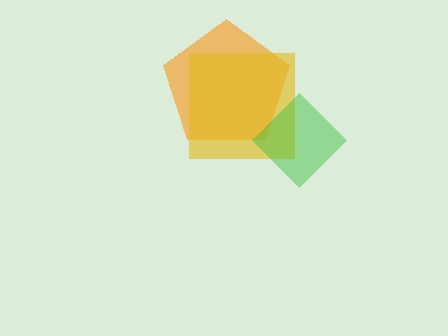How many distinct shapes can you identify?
There are 3 distinct shapes: an orange pentagon, a yellow square, a green diamond.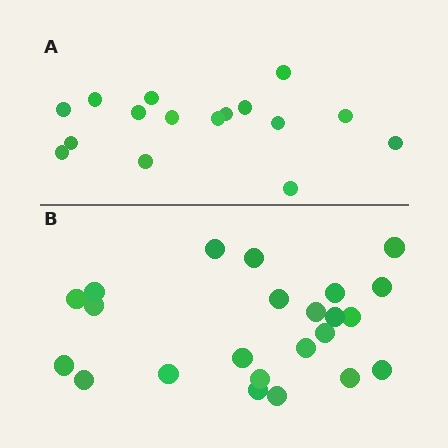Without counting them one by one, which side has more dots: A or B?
Region B (the bottom region) has more dots.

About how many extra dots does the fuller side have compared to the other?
Region B has roughly 8 or so more dots than region A.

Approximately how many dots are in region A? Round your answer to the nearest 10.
About 20 dots. (The exact count is 16, which rounds to 20.)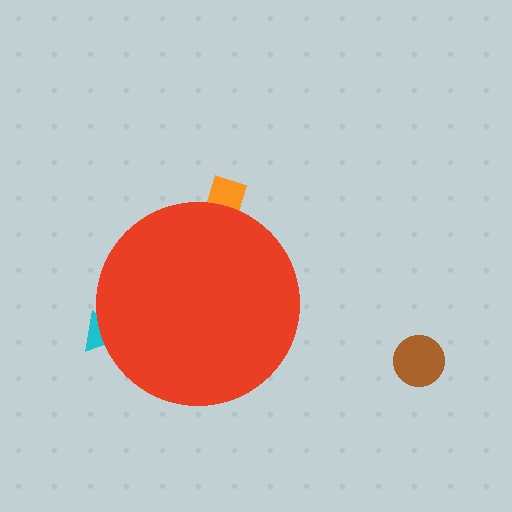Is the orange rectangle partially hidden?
Yes, the orange rectangle is partially hidden behind the red circle.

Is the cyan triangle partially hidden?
Yes, the cyan triangle is partially hidden behind the red circle.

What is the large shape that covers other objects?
A red circle.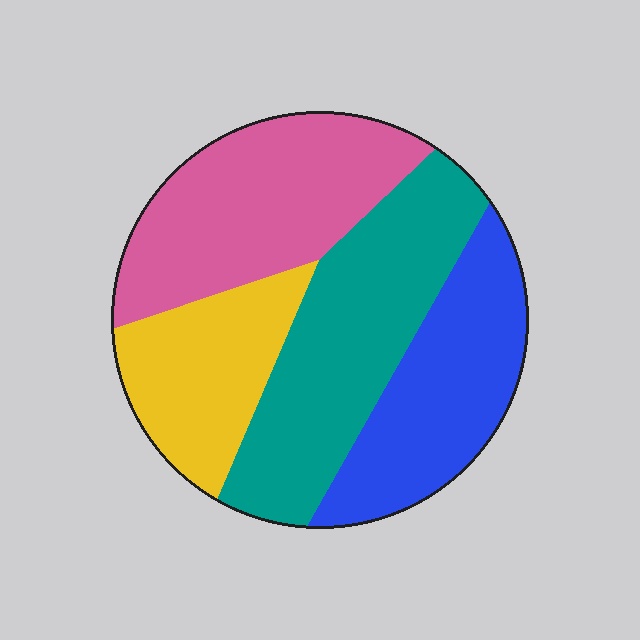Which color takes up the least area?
Yellow, at roughly 20%.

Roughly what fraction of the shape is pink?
Pink covers 28% of the shape.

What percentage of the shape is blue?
Blue takes up about one quarter (1/4) of the shape.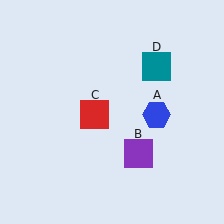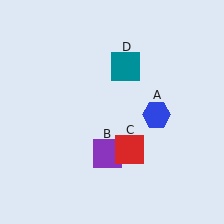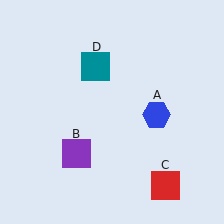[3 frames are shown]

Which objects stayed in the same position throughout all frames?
Blue hexagon (object A) remained stationary.